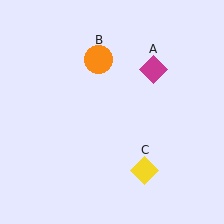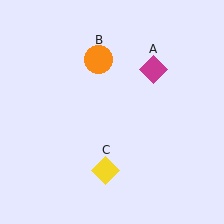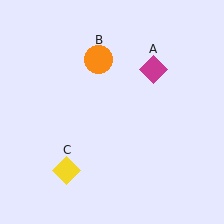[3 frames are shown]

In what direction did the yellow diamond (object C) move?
The yellow diamond (object C) moved left.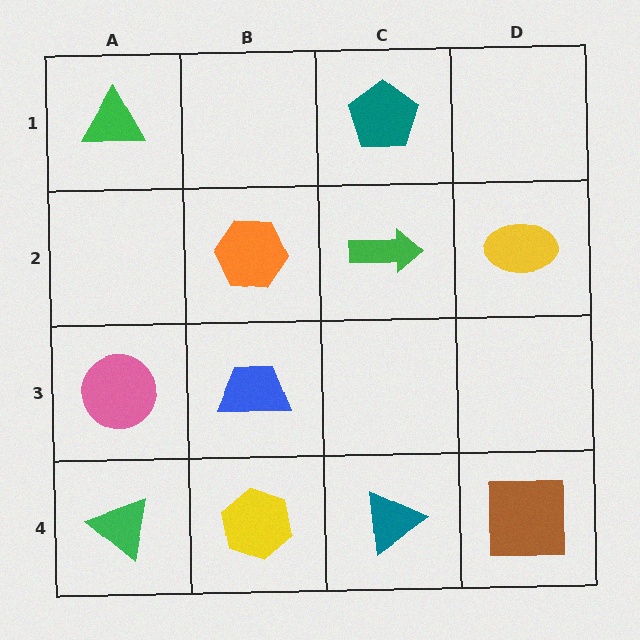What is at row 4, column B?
A yellow hexagon.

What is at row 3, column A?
A pink circle.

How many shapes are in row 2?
3 shapes.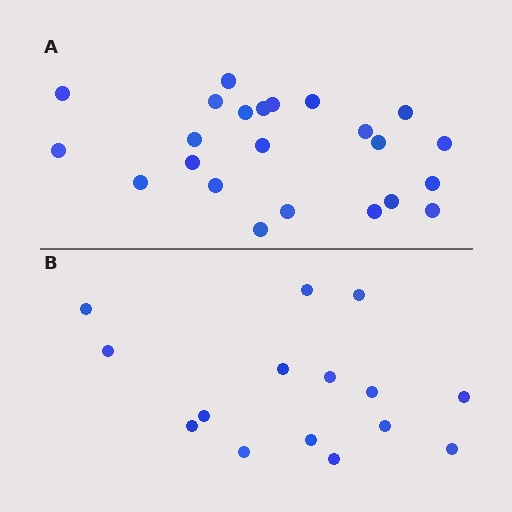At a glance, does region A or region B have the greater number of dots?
Region A (the top region) has more dots.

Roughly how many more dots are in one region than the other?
Region A has roughly 8 or so more dots than region B.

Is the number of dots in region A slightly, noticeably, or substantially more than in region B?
Region A has substantially more. The ratio is roughly 1.5 to 1.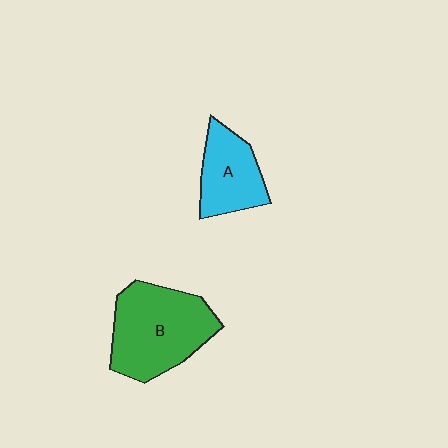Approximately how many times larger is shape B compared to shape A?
Approximately 1.7 times.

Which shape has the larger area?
Shape B (green).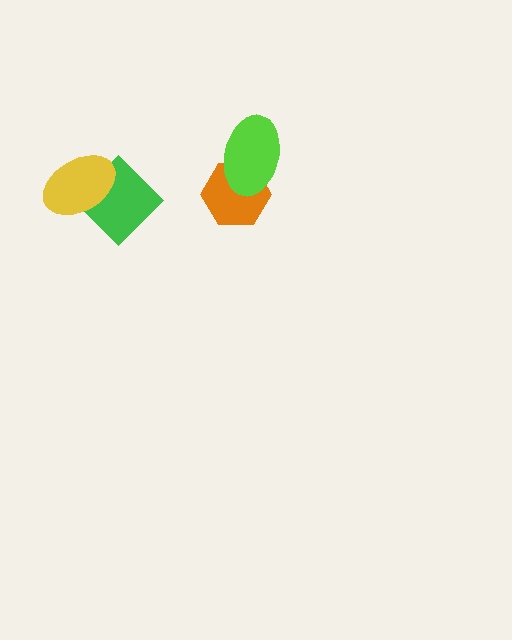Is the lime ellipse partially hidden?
No, no other shape covers it.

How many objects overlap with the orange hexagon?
1 object overlaps with the orange hexagon.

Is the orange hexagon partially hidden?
Yes, it is partially covered by another shape.